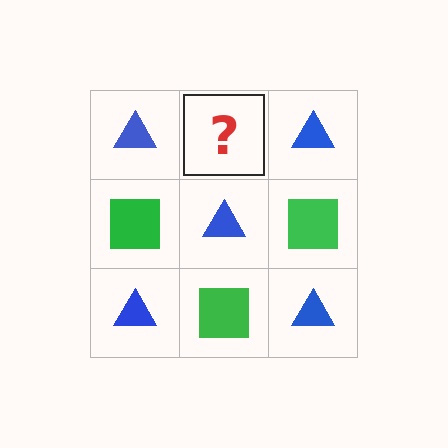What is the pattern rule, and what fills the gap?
The rule is that it alternates blue triangle and green square in a checkerboard pattern. The gap should be filled with a green square.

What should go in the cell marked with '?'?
The missing cell should contain a green square.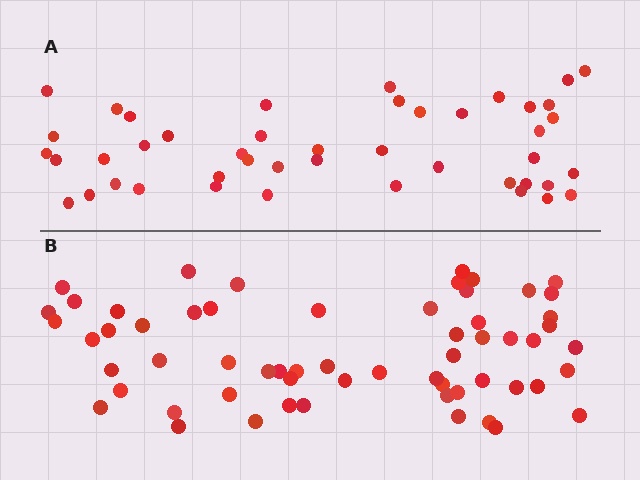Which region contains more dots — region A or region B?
Region B (the bottom region) has more dots.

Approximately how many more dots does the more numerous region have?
Region B has approximately 15 more dots than region A.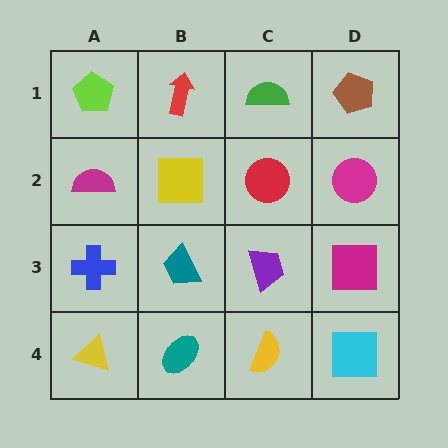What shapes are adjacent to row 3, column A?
A magenta semicircle (row 2, column A), a yellow triangle (row 4, column A), a teal trapezoid (row 3, column B).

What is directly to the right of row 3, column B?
A purple trapezoid.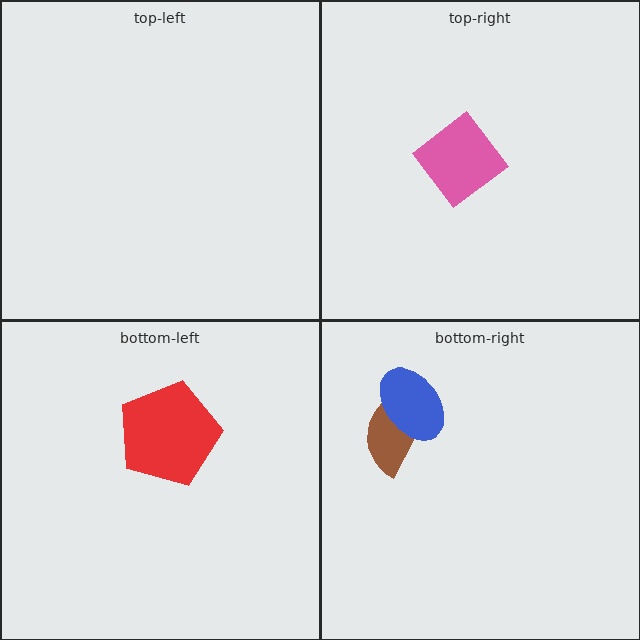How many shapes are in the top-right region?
1.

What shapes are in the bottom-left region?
The red pentagon.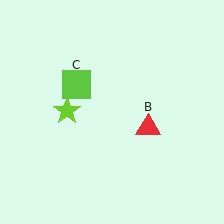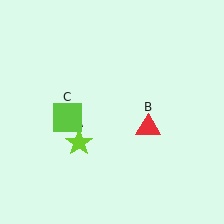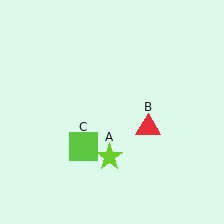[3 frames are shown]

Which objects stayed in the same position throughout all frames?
Red triangle (object B) remained stationary.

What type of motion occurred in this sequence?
The lime star (object A), lime square (object C) rotated counterclockwise around the center of the scene.